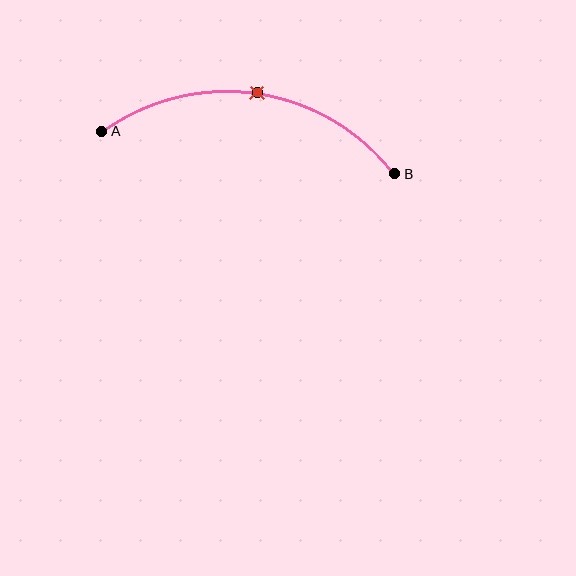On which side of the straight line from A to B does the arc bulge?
The arc bulges above the straight line connecting A and B.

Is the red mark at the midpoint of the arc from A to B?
Yes. The red mark lies on the arc at equal arc-length from both A and B — it is the arc midpoint.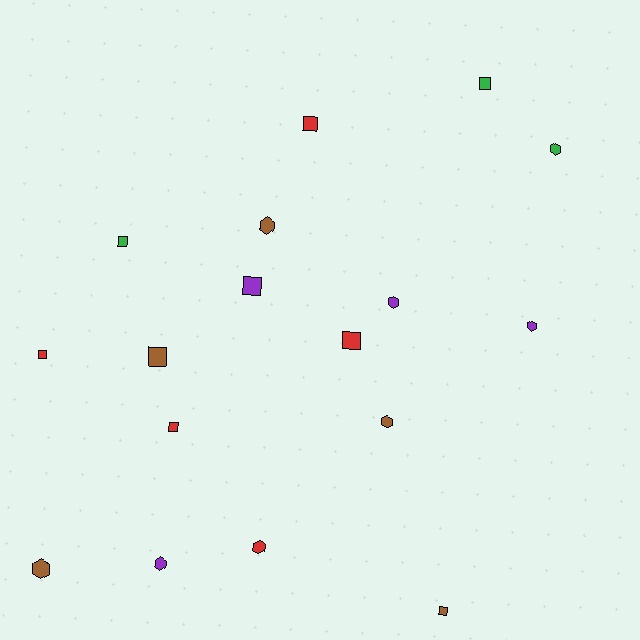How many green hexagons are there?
There is 1 green hexagon.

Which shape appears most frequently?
Square, with 9 objects.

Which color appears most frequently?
Red, with 5 objects.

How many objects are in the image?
There are 17 objects.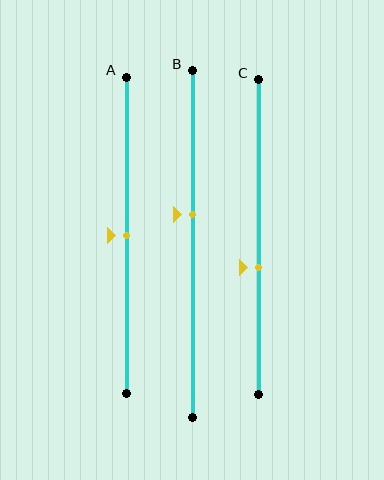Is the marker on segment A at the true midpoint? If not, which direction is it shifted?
Yes, the marker on segment A is at the true midpoint.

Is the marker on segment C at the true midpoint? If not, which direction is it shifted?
No, the marker on segment C is shifted downward by about 10% of the segment length.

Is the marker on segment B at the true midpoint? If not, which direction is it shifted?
No, the marker on segment B is shifted upward by about 8% of the segment length.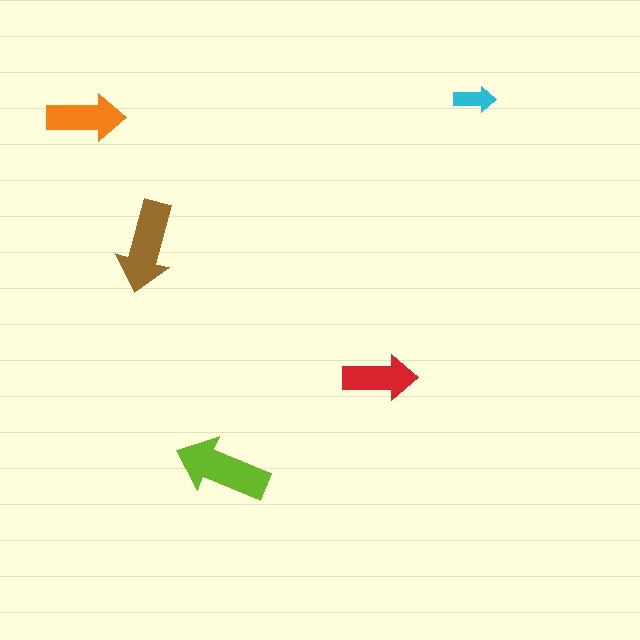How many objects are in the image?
There are 5 objects in the image.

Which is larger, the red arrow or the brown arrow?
The brown one.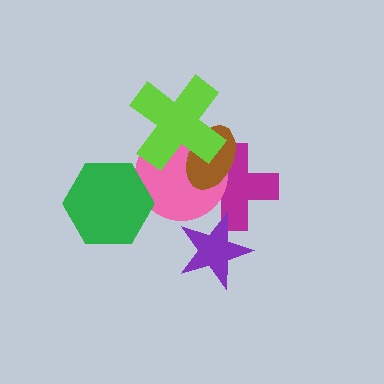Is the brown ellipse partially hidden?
Yes, it is partially covered by another shape.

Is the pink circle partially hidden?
Yes, it is partially covered by another shape.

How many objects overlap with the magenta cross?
3 objects overlap with the magenta cross.